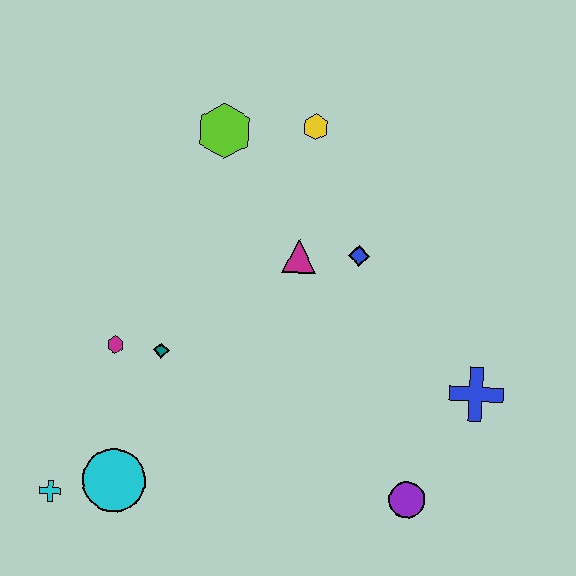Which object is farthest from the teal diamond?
The blue cross is farthest from the teal diamond.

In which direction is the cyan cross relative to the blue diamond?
The cyan cross is to the left of the blue diamond.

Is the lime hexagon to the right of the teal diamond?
Yes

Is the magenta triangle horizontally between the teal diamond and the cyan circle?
No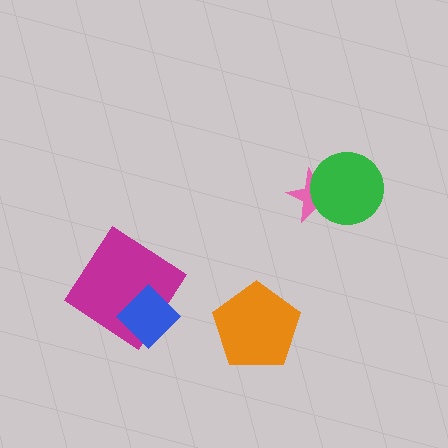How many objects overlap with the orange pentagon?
0 objects overlap with the orange pentagon.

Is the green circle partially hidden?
No, no other shape covers it.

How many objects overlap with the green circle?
1 object overlaps with the green circle.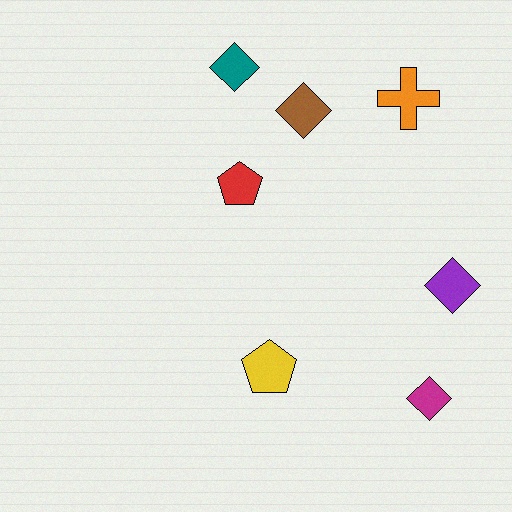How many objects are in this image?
There are 7 objects.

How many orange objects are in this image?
There is 1 orange object.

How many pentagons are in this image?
There are 2 pentagons.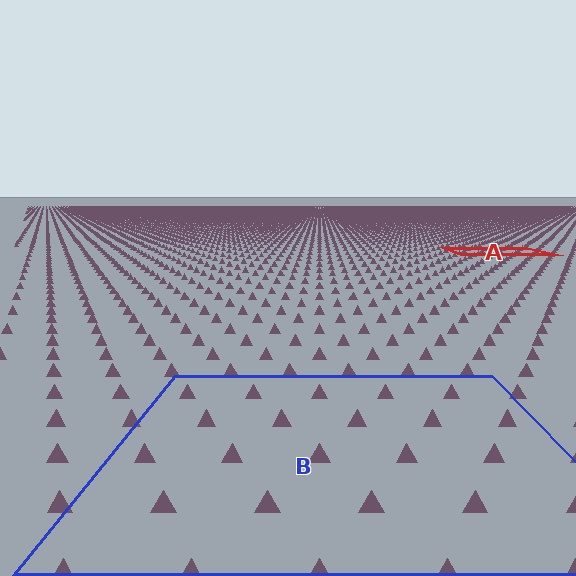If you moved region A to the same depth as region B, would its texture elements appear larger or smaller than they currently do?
They would appear larger. At a closer depth, the same texture elements are projected at a bigger on-screen size.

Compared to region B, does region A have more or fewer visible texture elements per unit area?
Region A has more texture elements per unit area — they are packed more densely because it is farther away.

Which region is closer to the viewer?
Region B is closer. The texture elements there are larger and more spread out.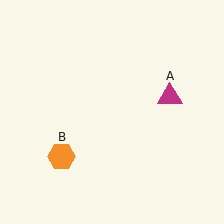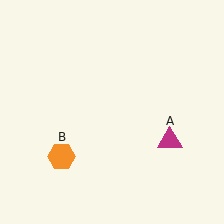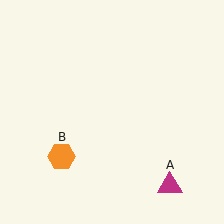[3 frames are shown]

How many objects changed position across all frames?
1 object changed position: magenta triangle (object A).